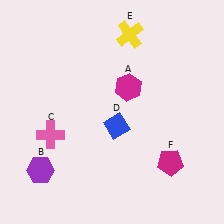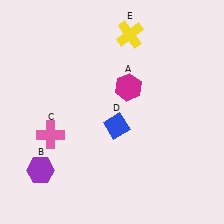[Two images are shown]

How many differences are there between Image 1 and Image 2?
There is 1 difference between the two images.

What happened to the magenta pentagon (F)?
The magenta pentagon (F) was removed in Image 2. It was in the bottom-right area of Image 1.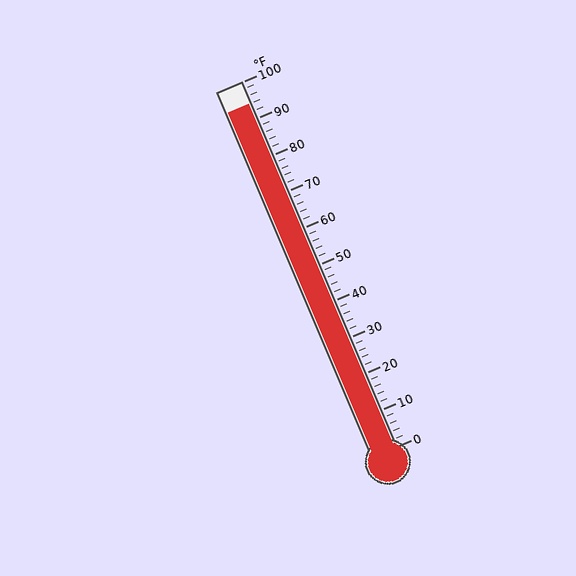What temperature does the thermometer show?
The thermometer shows approximately 94°F.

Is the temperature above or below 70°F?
The temperature is above 70°F.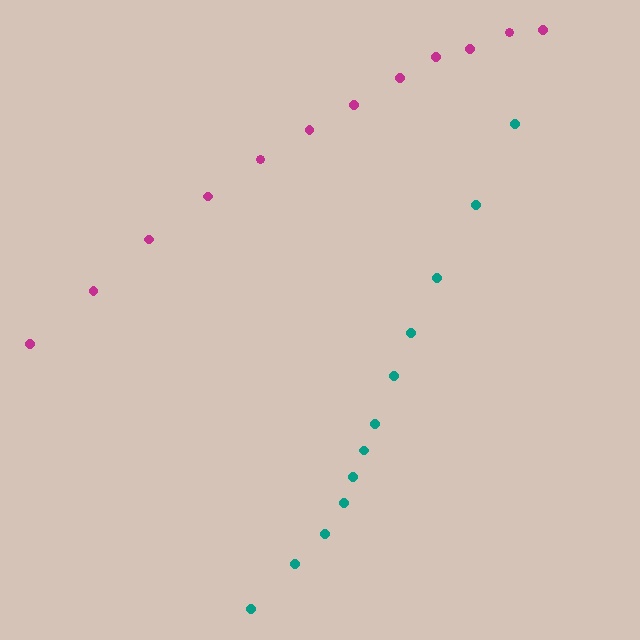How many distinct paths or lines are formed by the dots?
There are 2 distinct paths.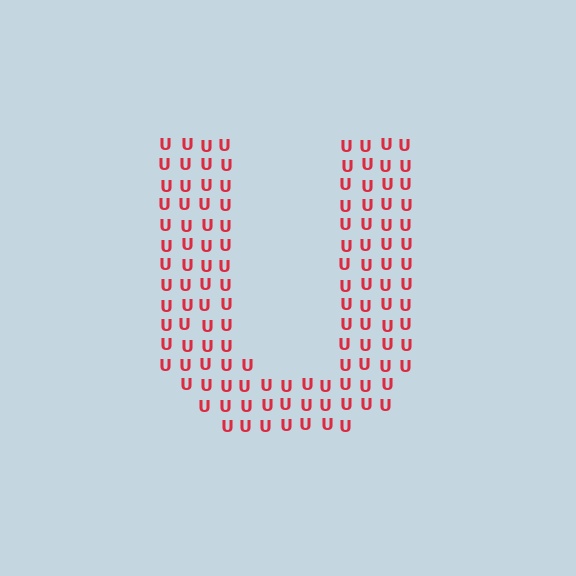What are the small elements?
The small elements are letter U's.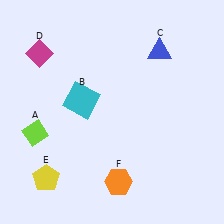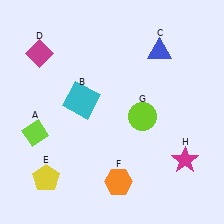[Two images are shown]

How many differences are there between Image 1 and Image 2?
There are 2 differences between the two images.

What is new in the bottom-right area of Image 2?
A magenta star (H) was added in the bottom-right area of Image 2.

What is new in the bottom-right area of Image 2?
A lime circle (G) was added in the bottom-right area of Image 2.